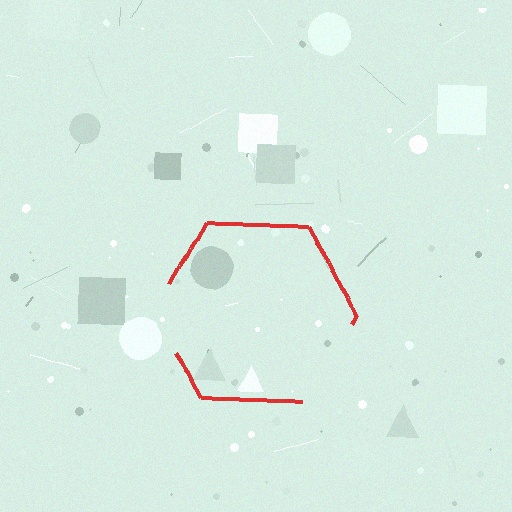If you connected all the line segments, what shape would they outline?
They would outline a hexagon.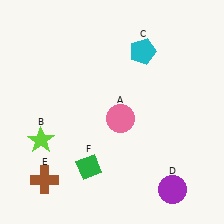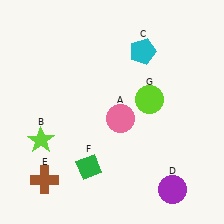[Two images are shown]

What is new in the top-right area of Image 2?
A lime circle (G) was added in the top-right area of Image 2.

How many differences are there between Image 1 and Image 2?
There is 1 difference between the two images.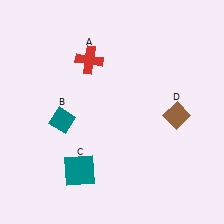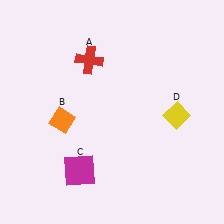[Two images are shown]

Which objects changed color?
B changed from teal to orange. C changed from teal to magenta. D changed from brown to yellow.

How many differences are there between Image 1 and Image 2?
There are 3 differences between the two images.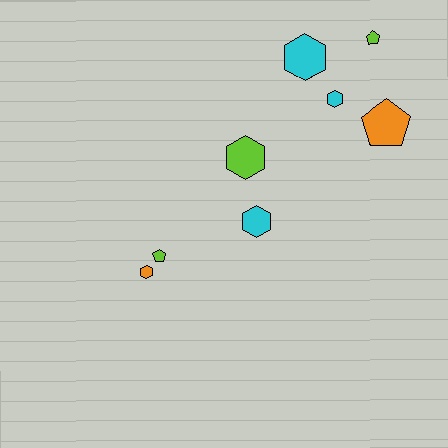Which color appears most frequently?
Cyan, with 3 objects.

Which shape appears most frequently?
Hexagon, with 5 objects.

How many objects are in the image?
There are 8 objects.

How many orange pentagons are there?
There is 1 orange pentagon.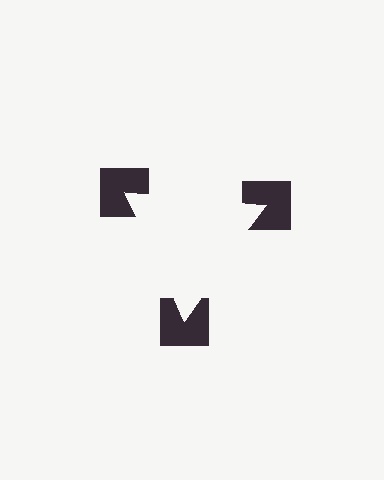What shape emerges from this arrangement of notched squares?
An illusory triangle — its edges are inferred from the aligned wedge cuts in the notched squares, not physically drawn.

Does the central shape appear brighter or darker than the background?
It typically appears slightly brighter than the background, even though no actual brightness change is drawn.